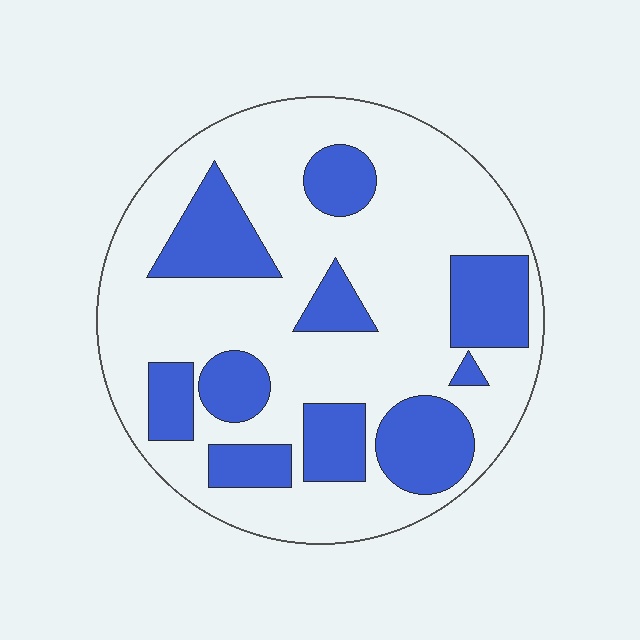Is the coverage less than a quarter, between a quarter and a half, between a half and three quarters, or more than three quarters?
Between a quarter and a half.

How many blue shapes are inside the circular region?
10.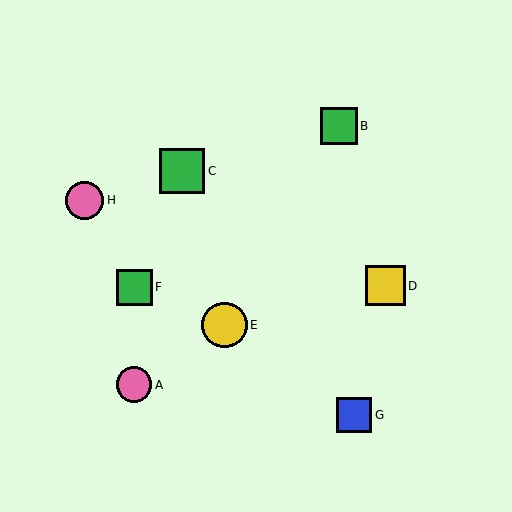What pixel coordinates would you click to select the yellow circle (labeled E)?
Click at (224, 325) to select the yellow circle E.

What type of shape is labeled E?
Shape E is a yellow circle.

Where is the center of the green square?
The center of the green square is at (339, 126).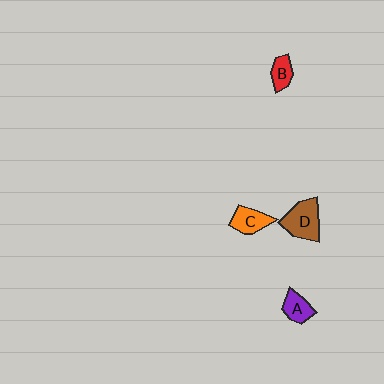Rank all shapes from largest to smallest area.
From largest to smallest: D (brown), C (orange), A (purple), B (red).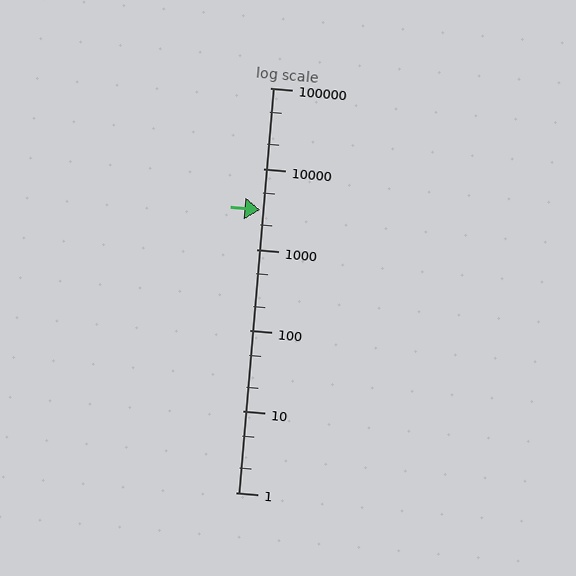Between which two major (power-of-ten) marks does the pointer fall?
The pointer is between 1000 and 10000.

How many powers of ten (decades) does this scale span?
The scale spans 5 decades, from 1 to 100000.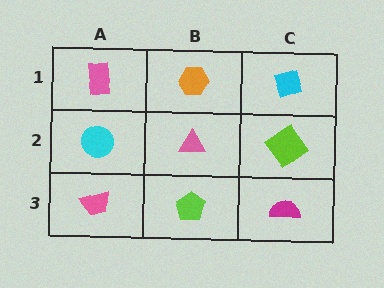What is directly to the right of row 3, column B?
A magenta semicircle.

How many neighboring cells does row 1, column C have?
2.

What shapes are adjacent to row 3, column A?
A cyan circle (row 2, column A), a lime pentagon (row 3, column B).